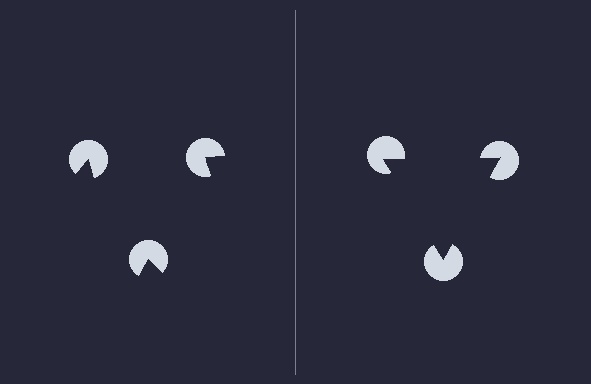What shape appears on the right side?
An illusory triangle.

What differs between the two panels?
The pac-man discs are positioned identically on both sides; only the wedge orientations differ. On the right they align to a triangle; on the left they are misaligned.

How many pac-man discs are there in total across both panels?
6 — 3 on each side.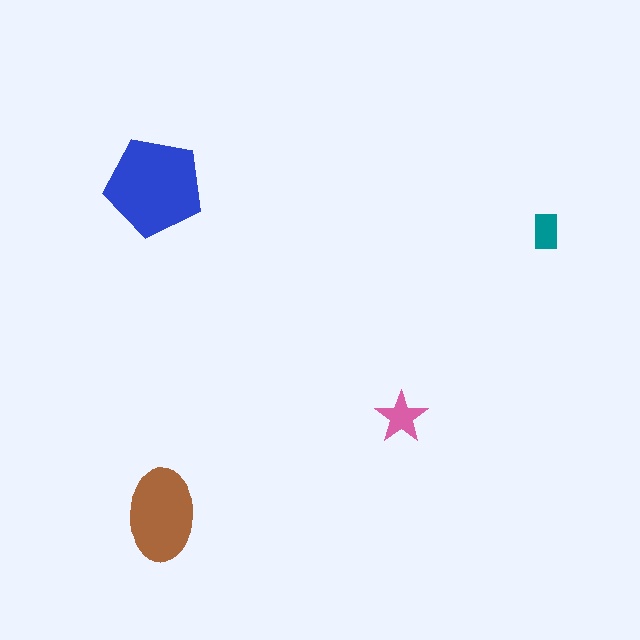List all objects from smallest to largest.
The teal rectangle, the pink star, the brown ellipse, the blue pentagon.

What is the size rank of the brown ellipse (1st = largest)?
2nd.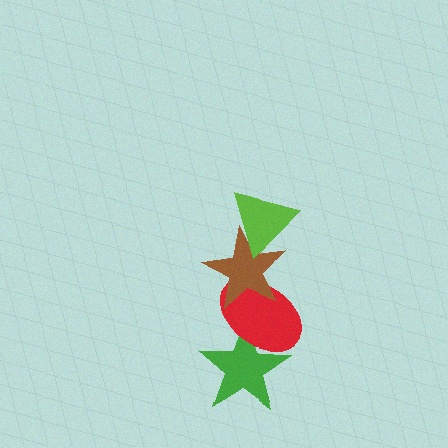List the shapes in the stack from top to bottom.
From top to bottom: the lime triangle, the brown star, the red ellipse, the green star.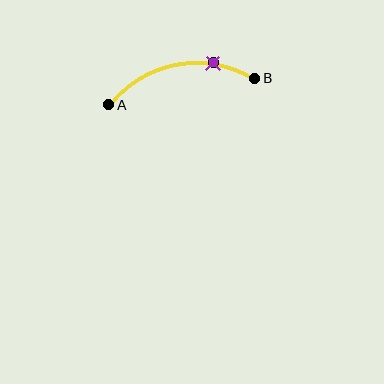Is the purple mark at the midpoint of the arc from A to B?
No. The purple mark lies on the arc but is closer to endpoint B. The arc midpoint would be at the point on the curve equidistant along the arc from both A and B.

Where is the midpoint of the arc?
The arc midpoint is the point on the curve farthest from the straight line joining A and B. It sits above that line.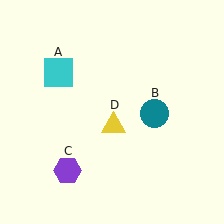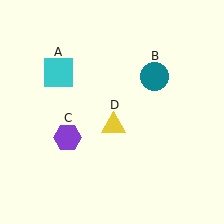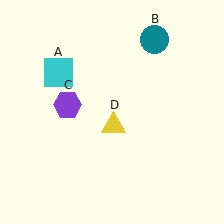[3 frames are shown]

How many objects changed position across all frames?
2 objects changed position: teal circle (object B), purple hexagon (object C).